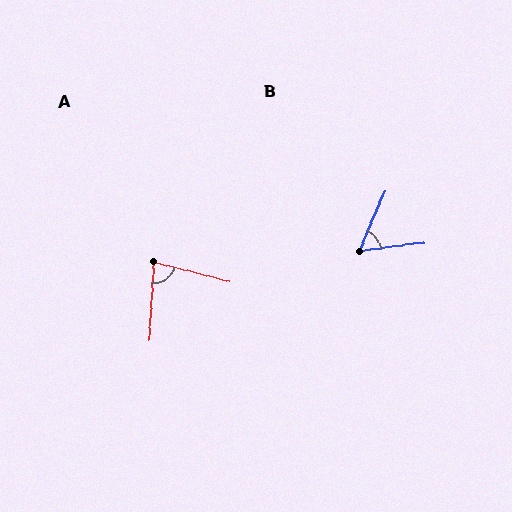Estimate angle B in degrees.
Approximately 59 degrees.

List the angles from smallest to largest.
B (59°), A (79°).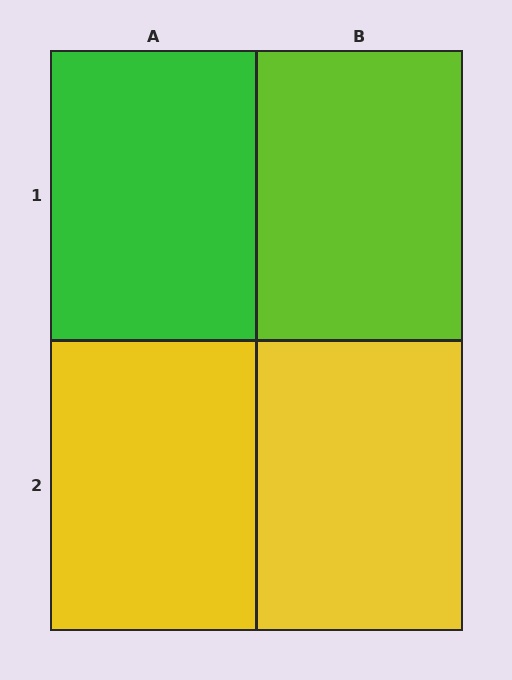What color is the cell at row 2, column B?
Yellow.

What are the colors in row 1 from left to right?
Green, lime.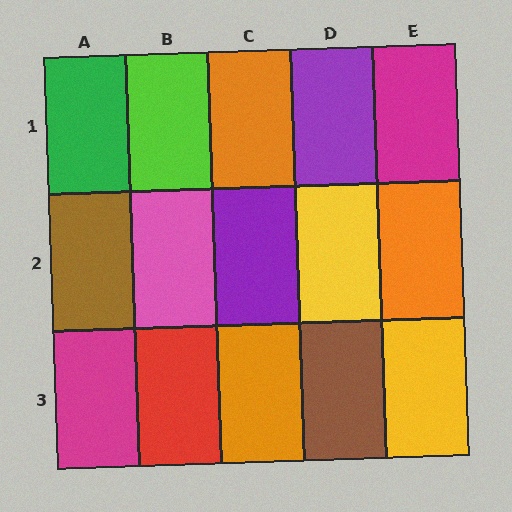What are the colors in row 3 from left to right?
Magenta, red, orange, brown, yellow.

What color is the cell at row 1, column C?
Orange.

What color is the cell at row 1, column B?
Lime.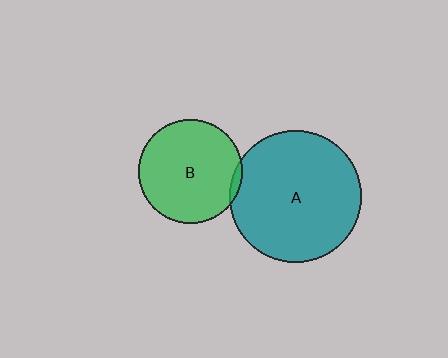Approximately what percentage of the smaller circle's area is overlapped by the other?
Approximately 5%.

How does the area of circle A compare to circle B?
Approximately 1.6 times.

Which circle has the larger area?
Circle A (teal).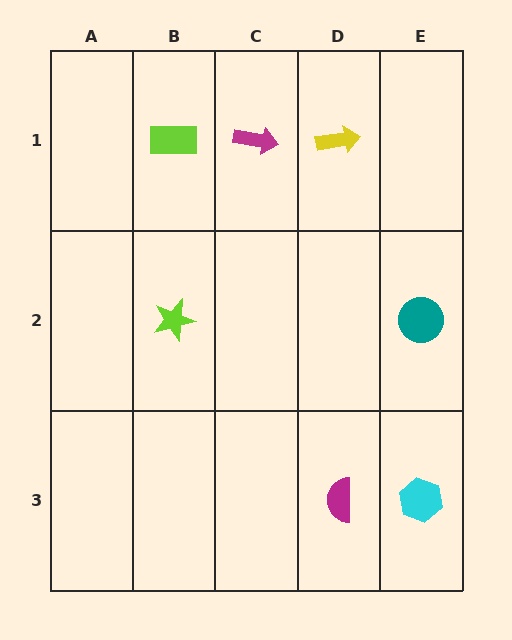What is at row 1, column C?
A magenta arrow.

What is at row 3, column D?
A magenta semicircle.